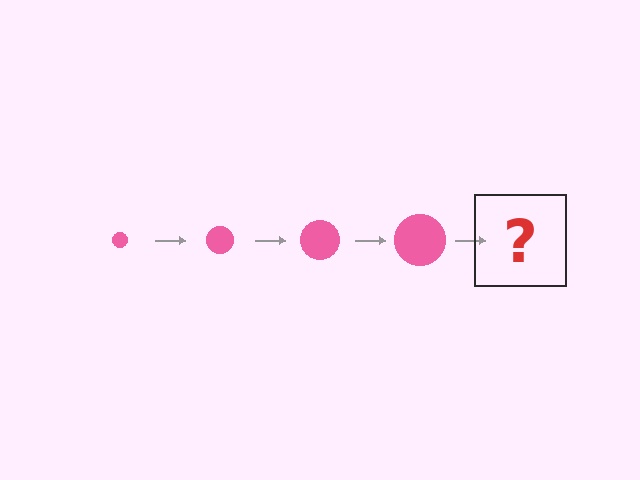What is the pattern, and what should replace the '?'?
The pattern is that the circle gets progressively larger each step. The '?' should be a pink circle, larger than the previous one.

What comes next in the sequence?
The next element should be a pink circle, larger than the previous one.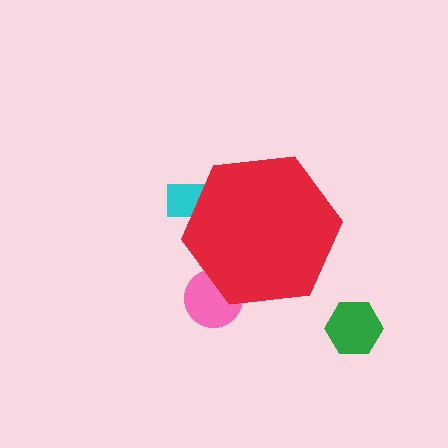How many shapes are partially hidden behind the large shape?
2 shapes are partially hidden.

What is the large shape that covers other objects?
A red hexagon.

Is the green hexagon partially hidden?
No, the green hexagon is fully visible.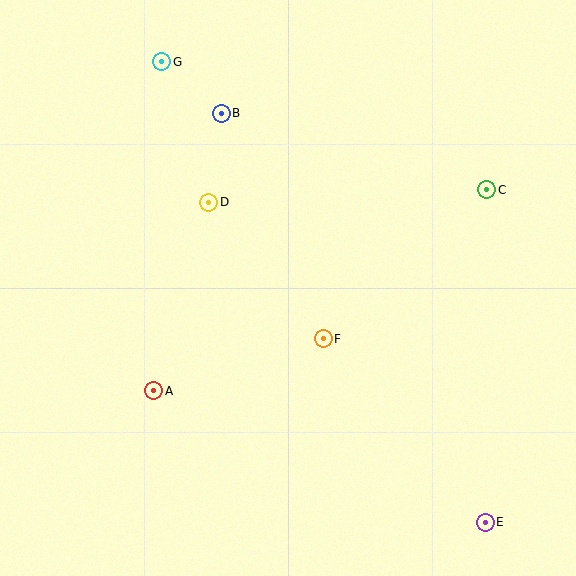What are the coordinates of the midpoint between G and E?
The midpoint between G and E is at (324, 292).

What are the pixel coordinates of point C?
Point C is at (487, 190).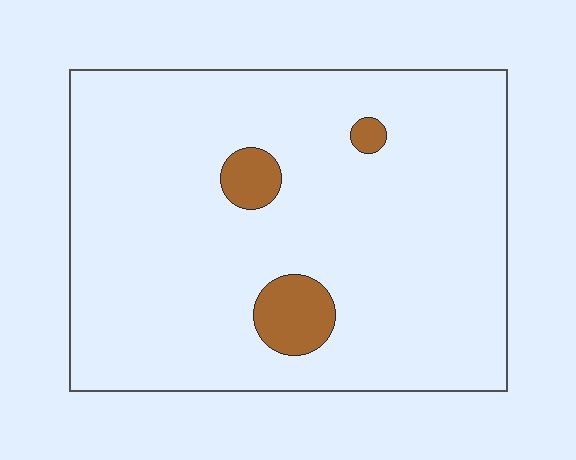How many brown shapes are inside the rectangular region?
3.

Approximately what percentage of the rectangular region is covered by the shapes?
Approximately 5%.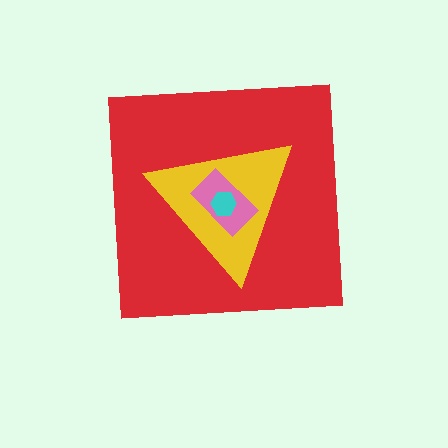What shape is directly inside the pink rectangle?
The cyan hexagon.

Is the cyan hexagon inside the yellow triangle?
Yes.